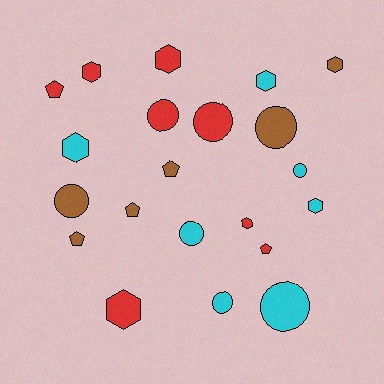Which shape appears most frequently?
Hexagon, with 8 objects.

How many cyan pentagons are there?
There are no cyan pentagons.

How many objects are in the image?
There are 21 objects.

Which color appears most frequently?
Red, with 8 objects.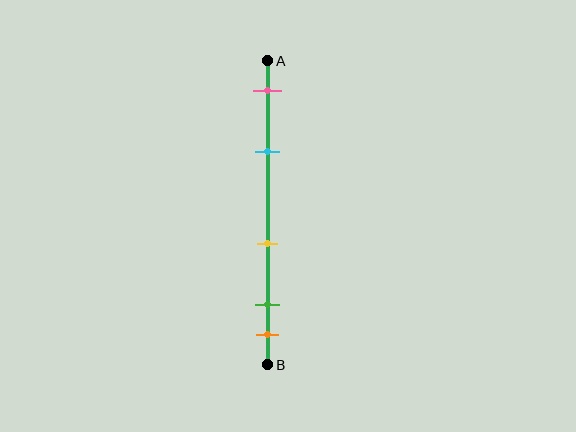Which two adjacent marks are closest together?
The green and orange marks are the closest adjacent pair.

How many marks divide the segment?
There are 5 marks dividing the segment.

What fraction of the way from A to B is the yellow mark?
The yellow mark is approximately 60% (0.6) of the way from A to B.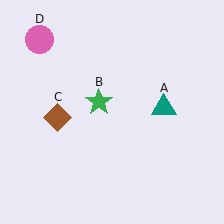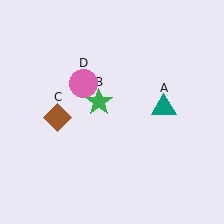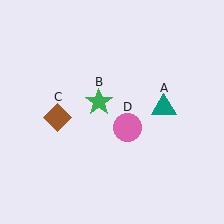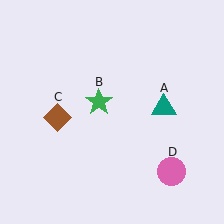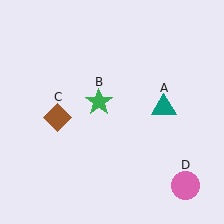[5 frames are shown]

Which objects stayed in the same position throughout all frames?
Teal triangle (object A) and green star (object B) and brown diamond (object C) remained stationary.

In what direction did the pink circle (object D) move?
The pink circle (object D) moved down and to the right.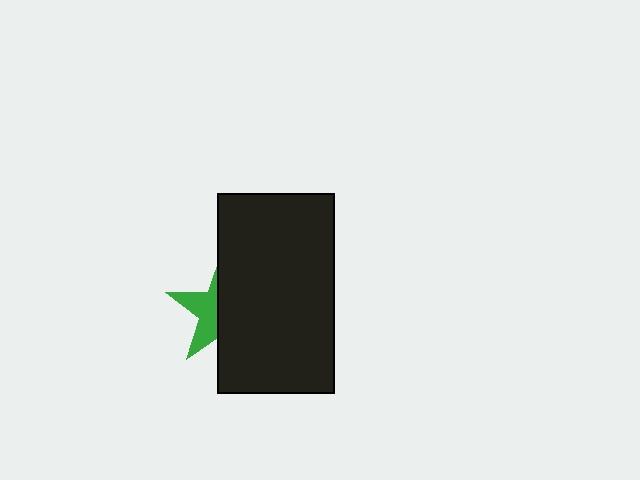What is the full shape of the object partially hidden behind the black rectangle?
The partially hidden object is a green star.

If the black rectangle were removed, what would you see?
You would see the complete green star.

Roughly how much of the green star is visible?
A small part of it is visible (roughly 41%).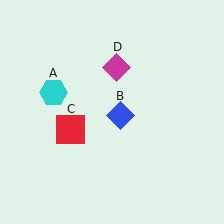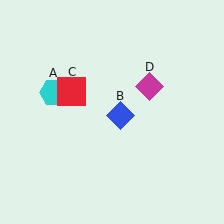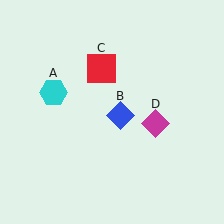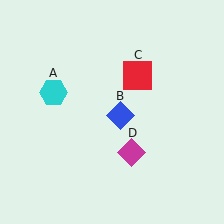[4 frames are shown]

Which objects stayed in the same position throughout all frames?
Cyan hexagon (object A) and blue diamond (object B) remained stationary.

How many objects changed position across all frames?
2 objects changed position: red square (object C), magenta diamond (object D).